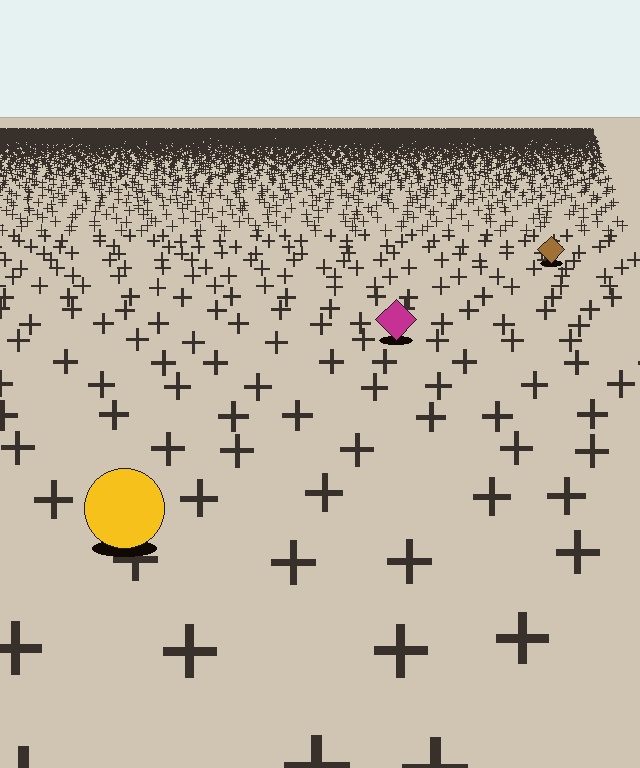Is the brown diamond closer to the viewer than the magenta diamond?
No. The magenta diamond is closer — you can tell from the texture gradient: the ground texture is coarser near it.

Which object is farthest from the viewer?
The brown diamond is farthest from the viewer. It appears smaller and the ground texture around it is denser.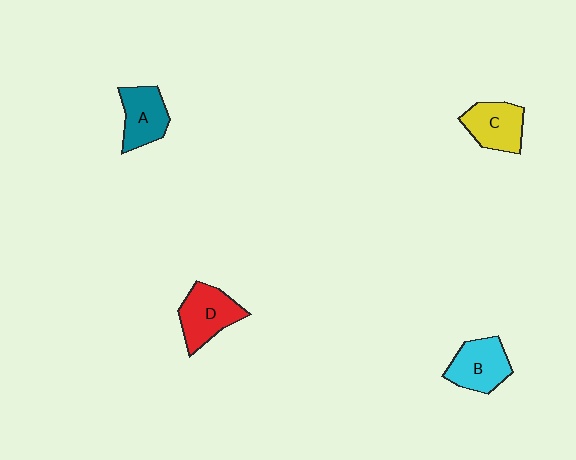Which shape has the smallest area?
Shape A (teal).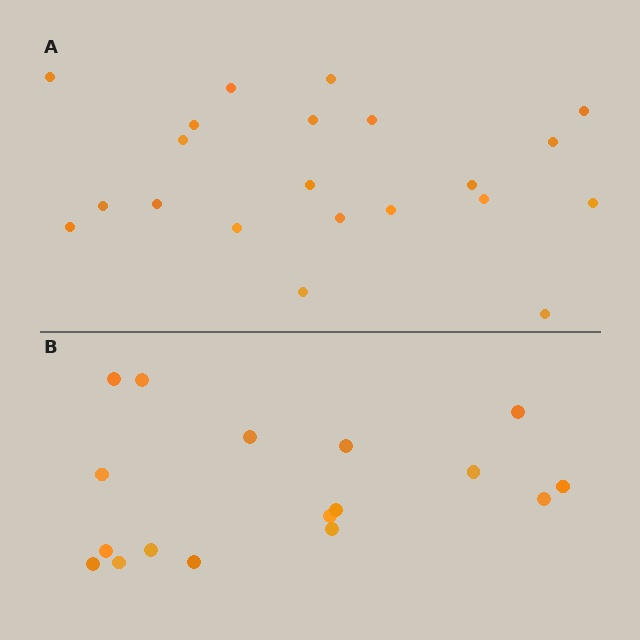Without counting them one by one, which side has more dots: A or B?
Region A (the top region) has more dots.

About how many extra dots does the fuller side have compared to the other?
Region A has about 4 more dots than region B.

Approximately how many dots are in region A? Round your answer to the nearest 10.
About 20 dots. (The exact count is 21, which rounds to 20.)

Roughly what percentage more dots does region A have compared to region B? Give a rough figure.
About 25% more.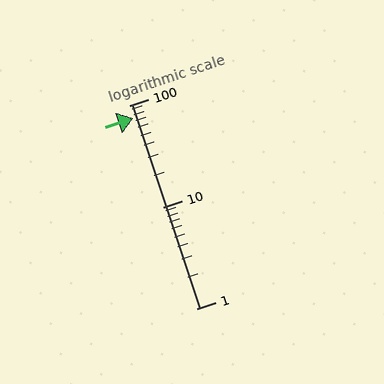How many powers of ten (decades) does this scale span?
The scale spans 2 decades, from 1 to 100.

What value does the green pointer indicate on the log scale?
The pointer indicates approximately 74.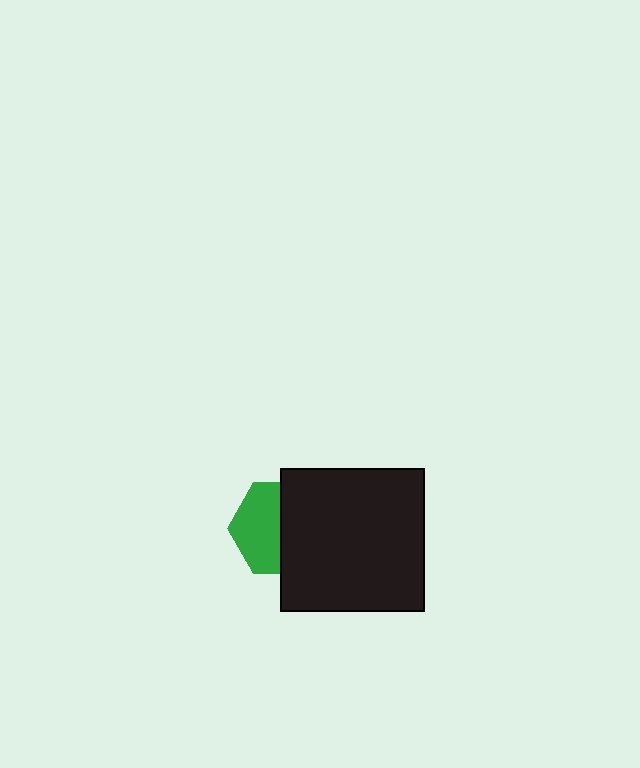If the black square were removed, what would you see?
You would see the complete green hexagon.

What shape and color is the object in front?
The object in front is a black square.